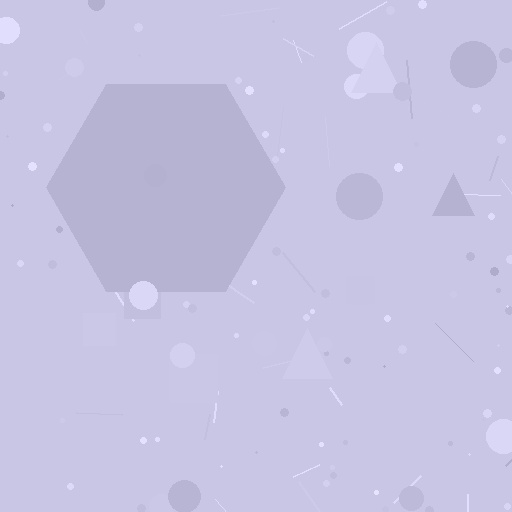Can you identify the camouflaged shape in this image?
The camouflaged shape is a hexagon.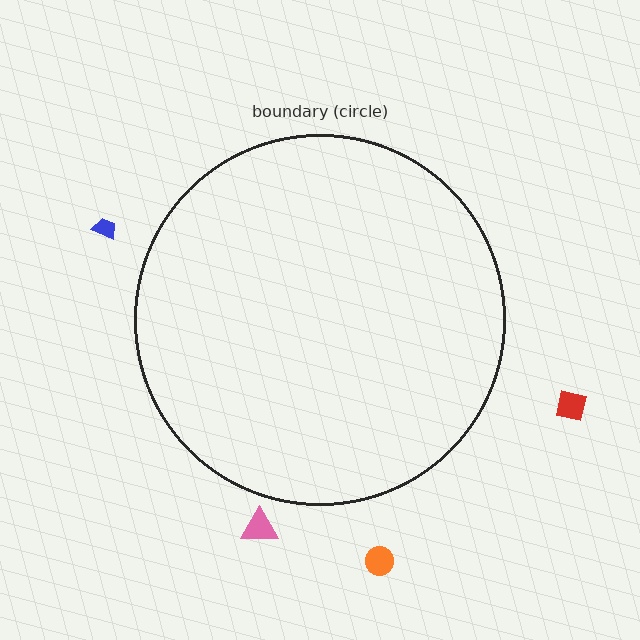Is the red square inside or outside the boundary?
Outside.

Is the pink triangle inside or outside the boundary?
Outside.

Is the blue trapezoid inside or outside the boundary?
Outside.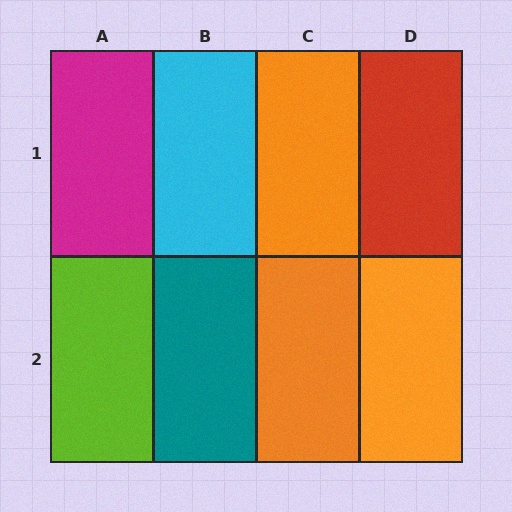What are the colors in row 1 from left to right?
Magenta, cyan, orange, red.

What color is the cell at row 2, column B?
Teal.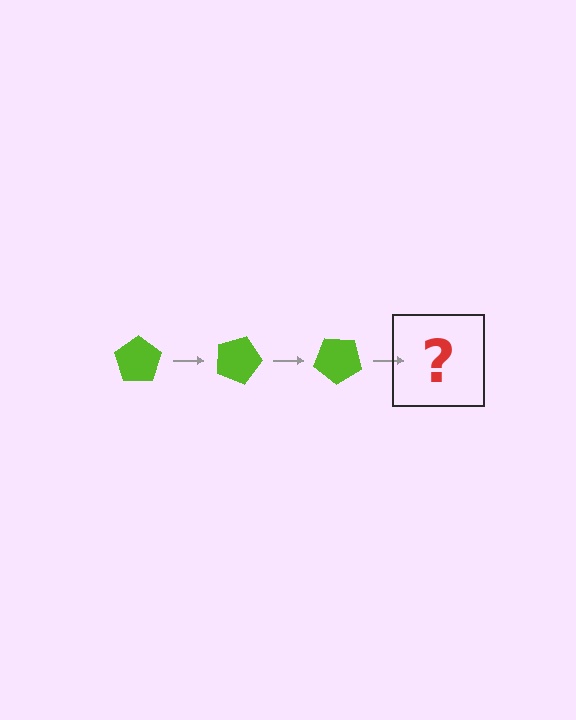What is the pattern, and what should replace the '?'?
The pattern is that the pentagon rotates 20 degrees each step. The '?' should be a lime pentagon rotated 60 degrees.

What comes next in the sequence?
The next element should be a lime pentagon rotated 60 degrees.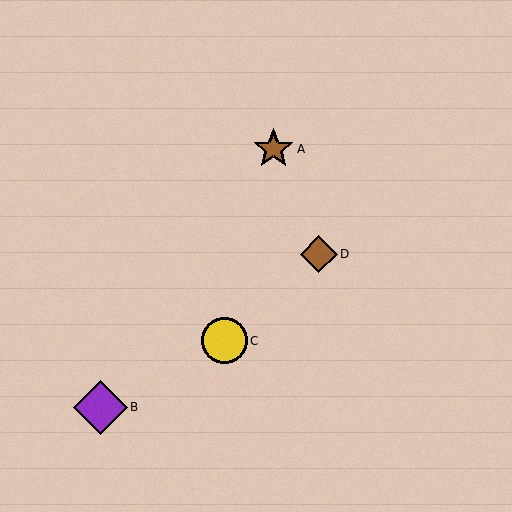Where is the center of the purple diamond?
The center of the purple diamond is at (101, 407).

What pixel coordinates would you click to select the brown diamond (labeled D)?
Click at (319, 254) to select the brown diamond D.